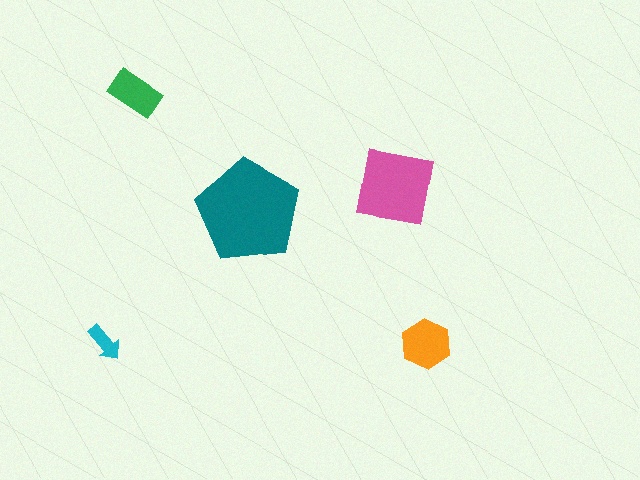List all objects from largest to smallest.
The teal pentagon, the pink square, the orange hexagon, the green rectangle, the cyan arrow.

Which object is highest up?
The green rectangle is topmost.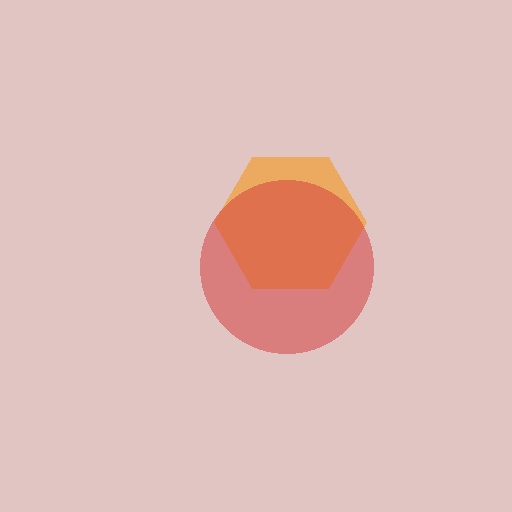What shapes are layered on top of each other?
The layered shapes are: an orange hexagon, a red circle.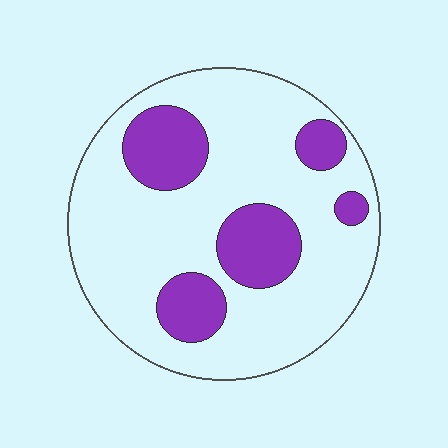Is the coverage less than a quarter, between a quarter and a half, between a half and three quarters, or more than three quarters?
Less than a quarter.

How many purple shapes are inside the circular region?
5.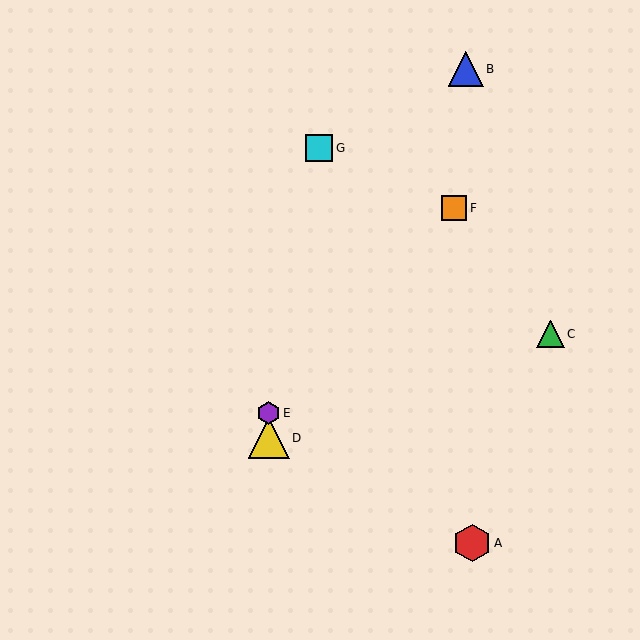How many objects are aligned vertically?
2 objects (D, E) are aligned vertically.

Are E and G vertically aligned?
No, E is at x≈269 and G is at x≈319.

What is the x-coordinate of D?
Object D is at x≈269.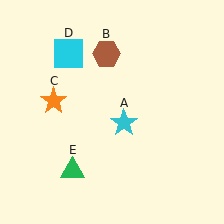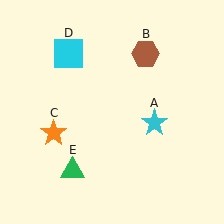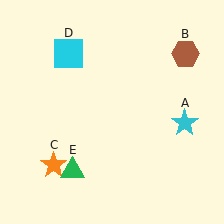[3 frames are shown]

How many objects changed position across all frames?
3 objects changed position: cyan star (object A), brown hexagon (object B), orange star (object C).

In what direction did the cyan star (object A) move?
The cyan star (object A) moved right.